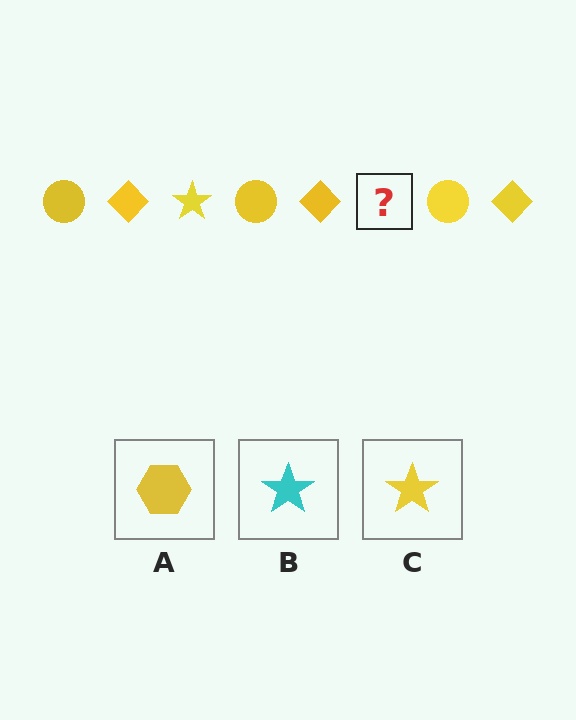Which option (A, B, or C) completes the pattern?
C.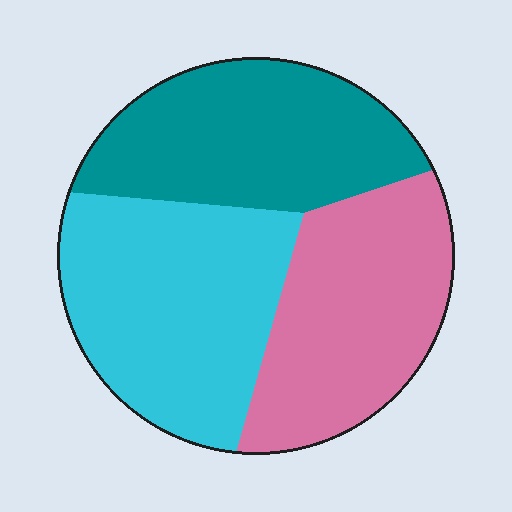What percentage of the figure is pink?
Pink takes up between a sixth and a third of the figure.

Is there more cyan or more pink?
Cyan.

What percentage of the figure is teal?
Teal covers 32% of the figure.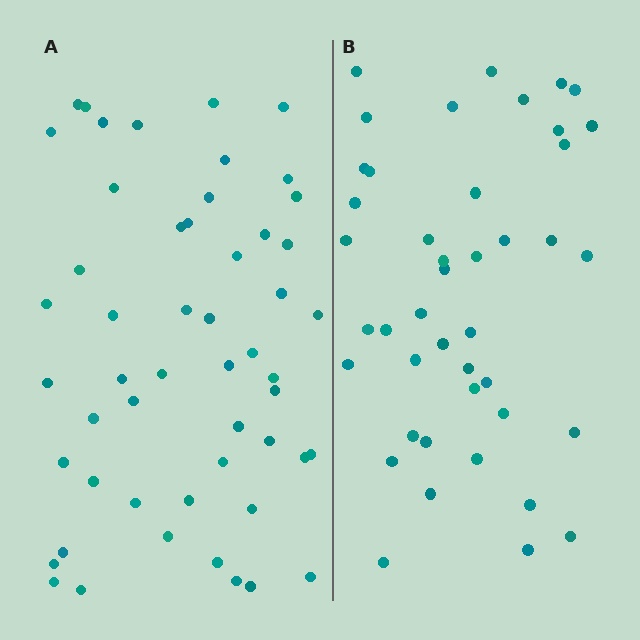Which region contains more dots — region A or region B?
Region A (the left region) has more dots.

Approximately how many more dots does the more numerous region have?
Region A has roughly 8 or so more dots than region B.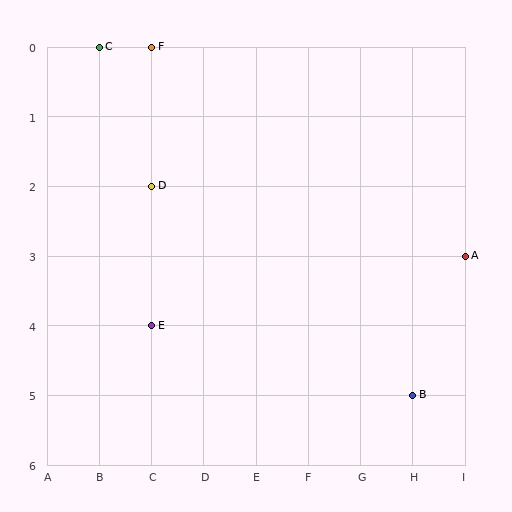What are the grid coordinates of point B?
Point B is at grid coordinates (H, 5).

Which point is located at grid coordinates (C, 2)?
Point D is at (C, 2).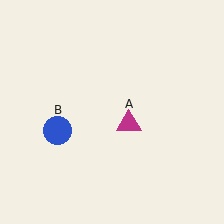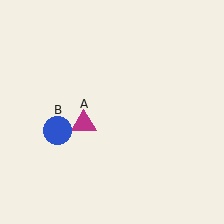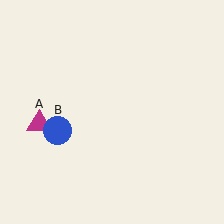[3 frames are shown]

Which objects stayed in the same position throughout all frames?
Blue circle (object B) remained stationary.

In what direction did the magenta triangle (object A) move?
The magenta triangle (object A) moved left.